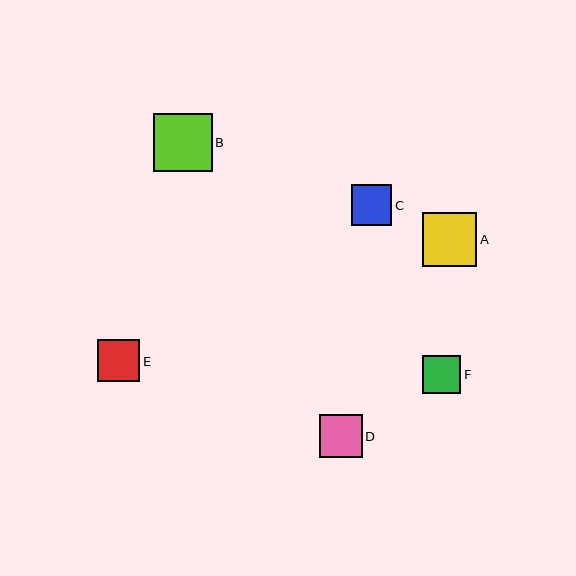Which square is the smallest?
Square F is the smallest with a size of approximately 38 pixels.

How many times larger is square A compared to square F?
Square A is approximately 1.4 times the size of square F.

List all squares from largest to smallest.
From largest to smallest: B, A, D, E, C, F.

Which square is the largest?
Square B is the largest with a size of approximately 59 pixels.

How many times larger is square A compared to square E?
Square A is approximately 1.3 times the size of square E.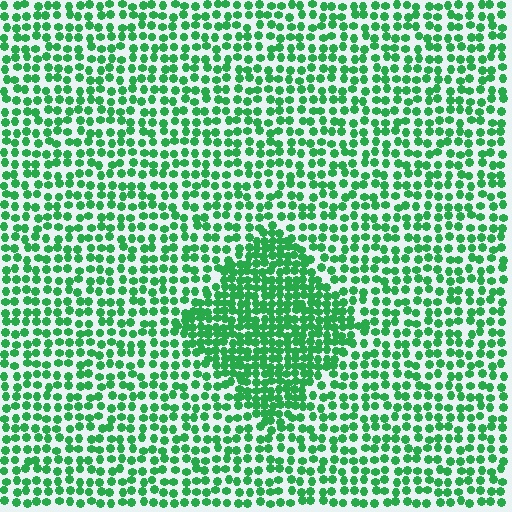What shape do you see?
I see a diamond.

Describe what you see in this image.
The image contains small green elements arranged at two different densities. A diamond-shaped region is visible where the elements are more densely packed than the surrounding area.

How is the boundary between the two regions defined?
The boundary is defined by a change in element density (approximately 1.8x ratio). All elements are the same color, size, and shape.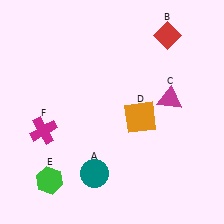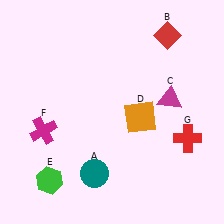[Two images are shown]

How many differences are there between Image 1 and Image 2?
There is 1 difference between the two images.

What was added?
A red cross (G) was added in Image 2.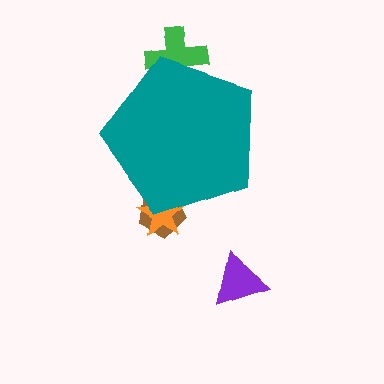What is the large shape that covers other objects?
A teal pentagon.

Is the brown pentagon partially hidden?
Yes, the brown pentagon is partially hidden behind the teal pentagon.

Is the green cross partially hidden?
Yes, the green cross is partially hidden behind the teal pentagon.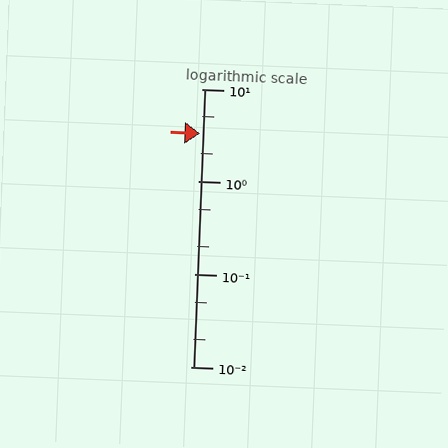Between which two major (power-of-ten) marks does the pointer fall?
The pointer is between 1 and 10.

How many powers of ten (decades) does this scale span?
The scale spans 3 decades, from 0.01 to 10.